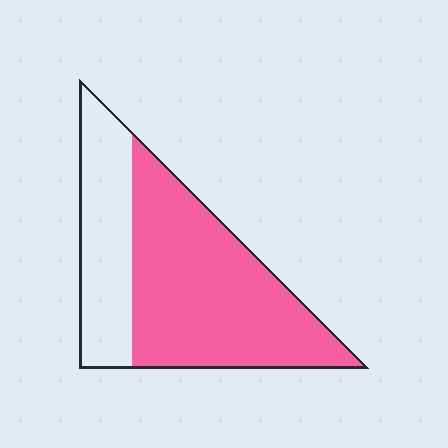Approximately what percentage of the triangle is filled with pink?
Approximately 65%.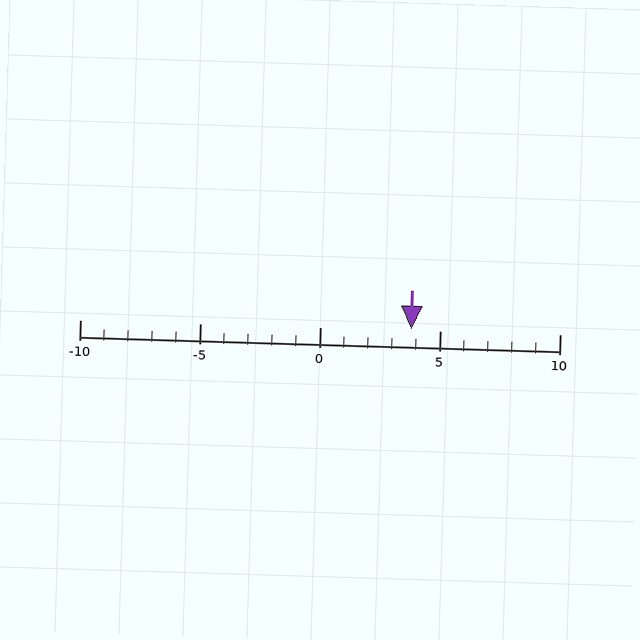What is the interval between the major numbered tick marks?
The major tick marks are spaced 5 units apart.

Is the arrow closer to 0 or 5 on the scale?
The arrow is closer to 5.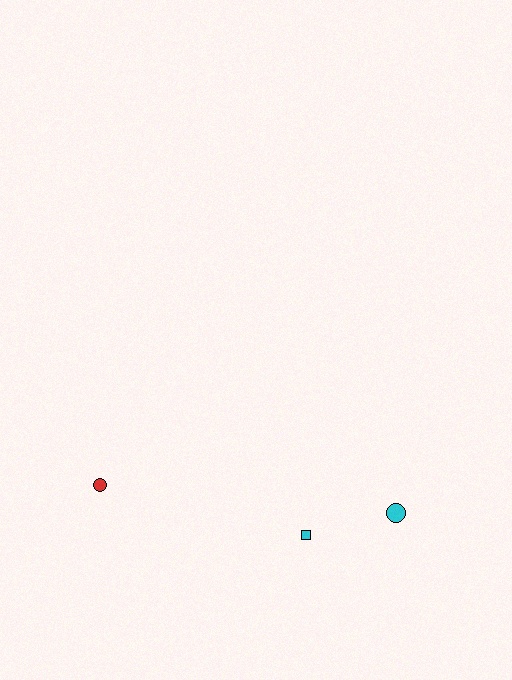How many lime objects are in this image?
There are no lime objects.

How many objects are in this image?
There are 3 objects.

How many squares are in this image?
There is 1 square.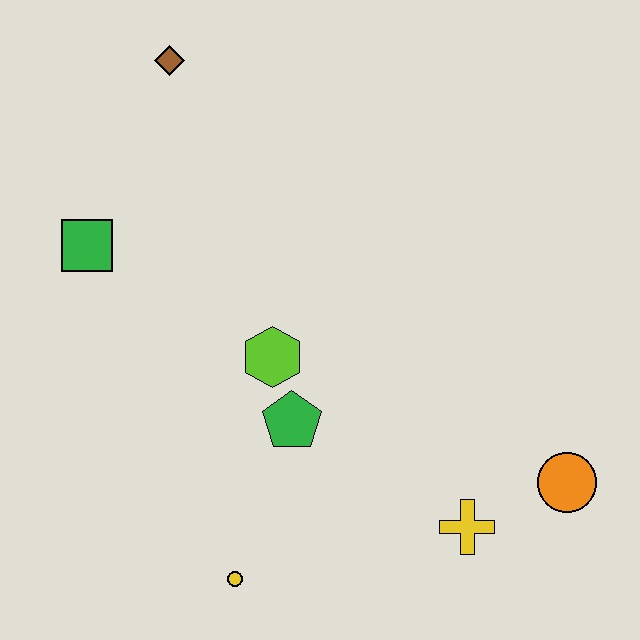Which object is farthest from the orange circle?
The brown diamond is farthest from the orange circle.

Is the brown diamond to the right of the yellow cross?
No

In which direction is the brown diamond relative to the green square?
The brown diamond is above the green square.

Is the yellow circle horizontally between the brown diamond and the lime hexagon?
Yes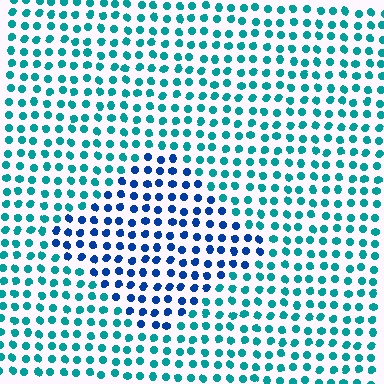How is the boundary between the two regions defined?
The boundary is defined purely by a slight shift in hue (about 40 degrees). Spacing, size, and orientation are identical on both sides.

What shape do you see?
I see a diamond.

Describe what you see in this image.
The image is filled with small teal elements in a uniform arrangement. A diamond-shaped region is visible where the elements are tinted to a slightly different hue, forming a subtle color boundary.